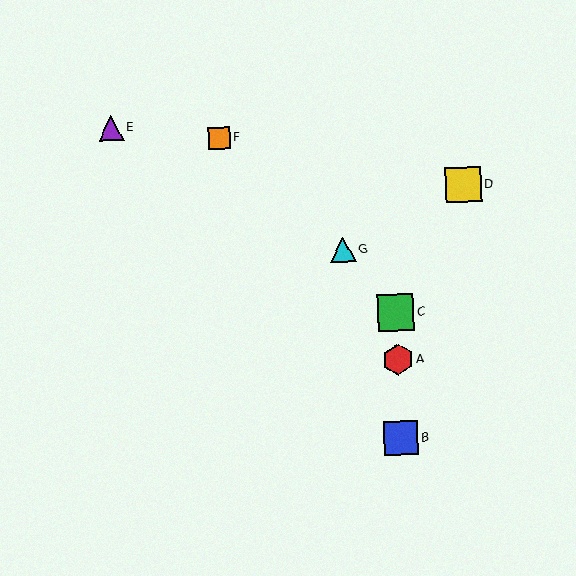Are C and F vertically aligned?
No, C is at x≈396 and F is at x≈219.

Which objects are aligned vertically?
Objects A, B, C are aligned vertically.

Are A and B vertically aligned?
Yes, both are at x≈398.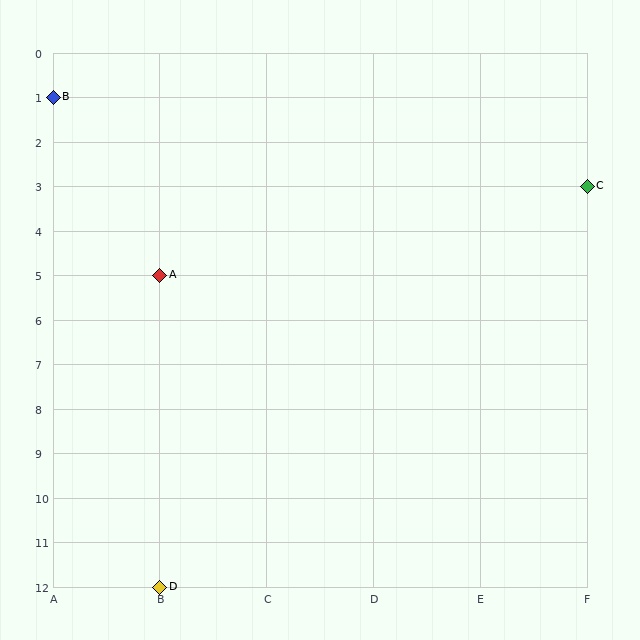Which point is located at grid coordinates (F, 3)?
Point C is at (F, 3).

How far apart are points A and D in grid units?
Points A and D are 7 rows apart.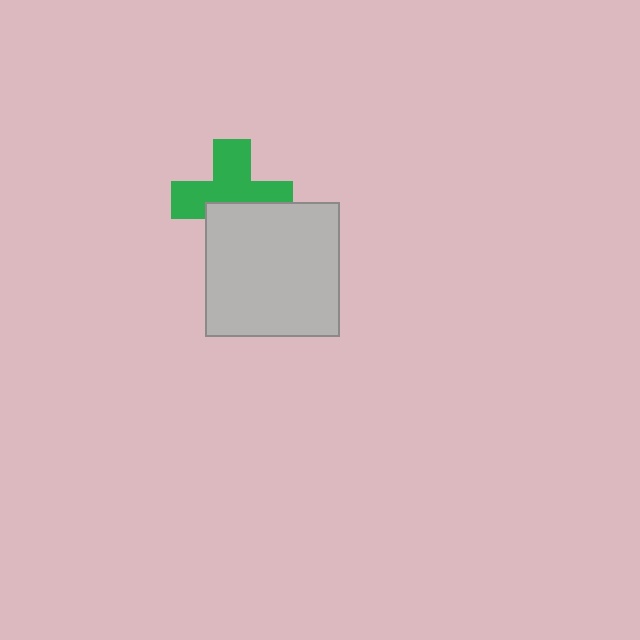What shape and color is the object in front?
The object in front is a light gray square.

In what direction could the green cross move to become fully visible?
The green cross could move up. That would shift it out from behind the light gray square entirely.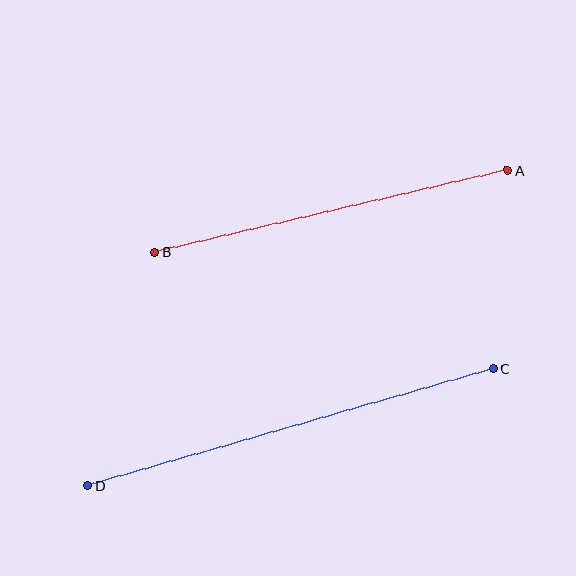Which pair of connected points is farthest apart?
Points C and D are farthest apart.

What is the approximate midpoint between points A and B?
The midpoint is at approximately (331, 211) pixels.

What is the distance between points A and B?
The distance is approximately 361 pixels.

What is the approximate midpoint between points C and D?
The midpoint is at approximately (291, 427) pixels.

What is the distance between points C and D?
The distance is approximately 422 pixels.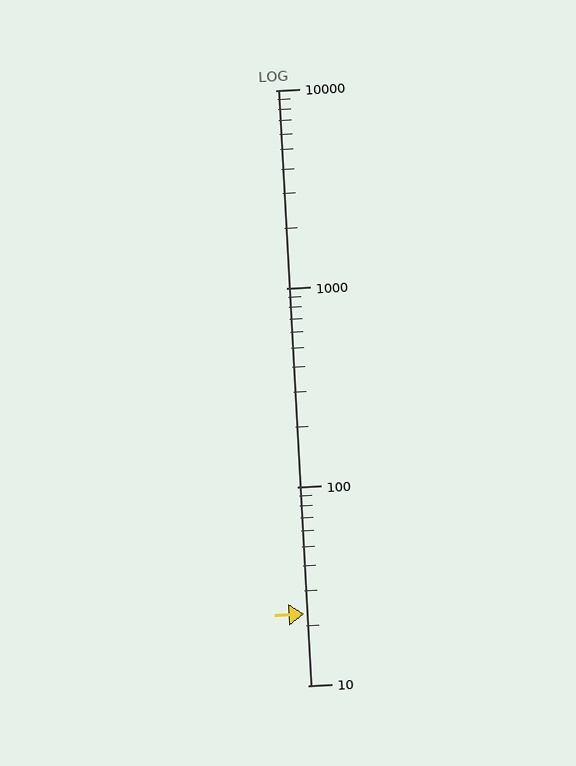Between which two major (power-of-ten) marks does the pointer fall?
The pointer is between 10 and 100.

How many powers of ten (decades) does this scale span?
The scale spans 3 decades, from 10 to 10000.